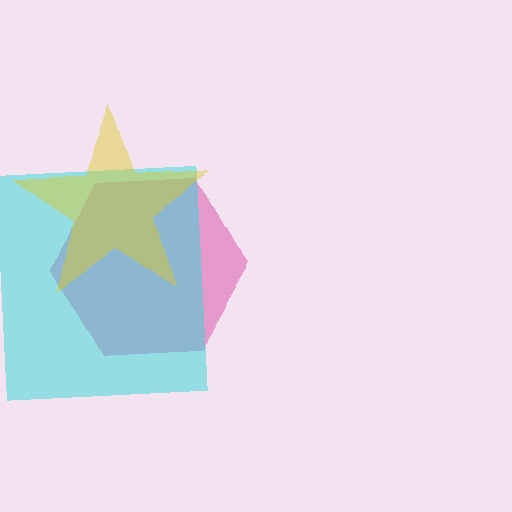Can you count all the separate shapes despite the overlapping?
Yes, there are 3 separate shapes.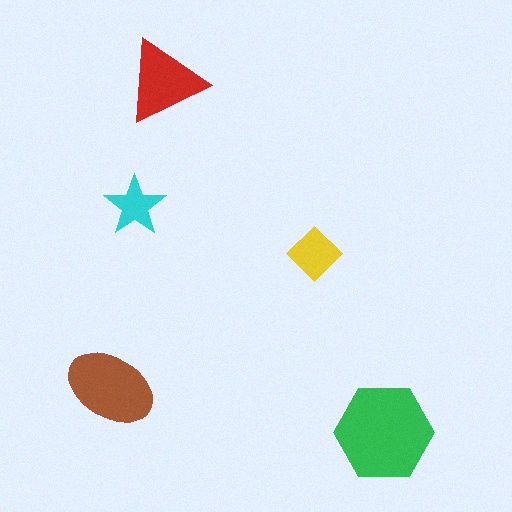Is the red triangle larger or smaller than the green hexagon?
Smaller.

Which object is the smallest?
The cyan star.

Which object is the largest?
The green hexagon.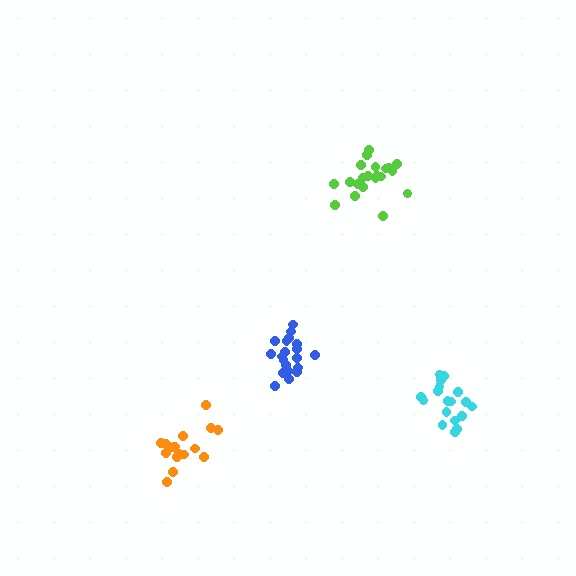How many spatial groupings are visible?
There are 4 spatial groupings.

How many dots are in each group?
Group 1: 20 dots, Group 2: 18 dots, Group 3: 18 dots, Group 4: 21 dots (77 total).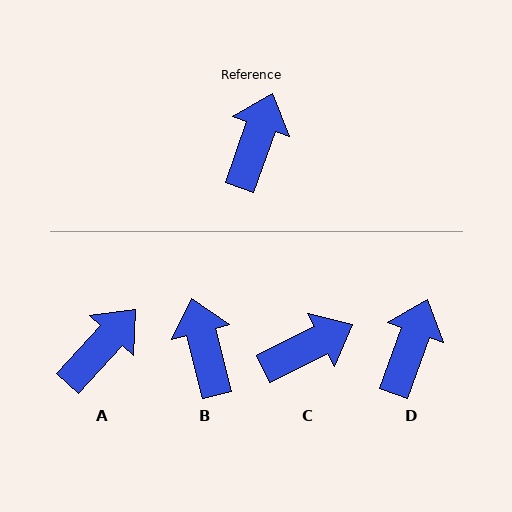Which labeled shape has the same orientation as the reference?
D.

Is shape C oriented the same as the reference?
No, it is off by about 44 degrees.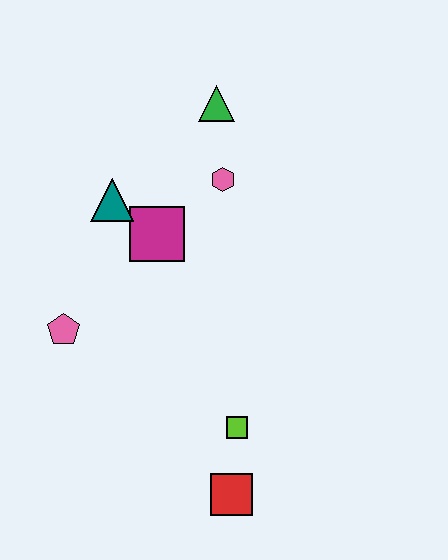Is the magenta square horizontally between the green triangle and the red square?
No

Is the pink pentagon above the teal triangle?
No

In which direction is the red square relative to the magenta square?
The red square is below the magenta square.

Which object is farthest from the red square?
The green triangle is farthest from the red square.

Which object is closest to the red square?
The lime square is closest to the red square.